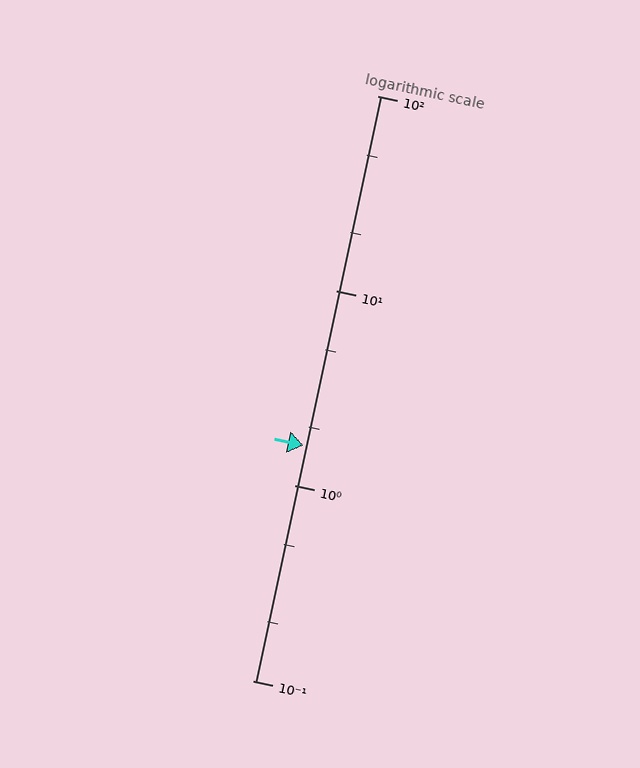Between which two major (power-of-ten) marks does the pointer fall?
The pointer is between 1 and 10.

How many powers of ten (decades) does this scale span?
The scale spans 3 decades, from 0.1 to 100.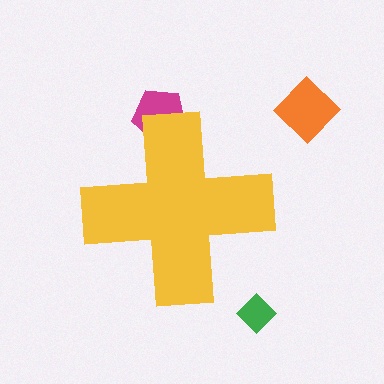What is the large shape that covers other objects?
A yellow cross.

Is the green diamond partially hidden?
No, the green diamond is fully visible.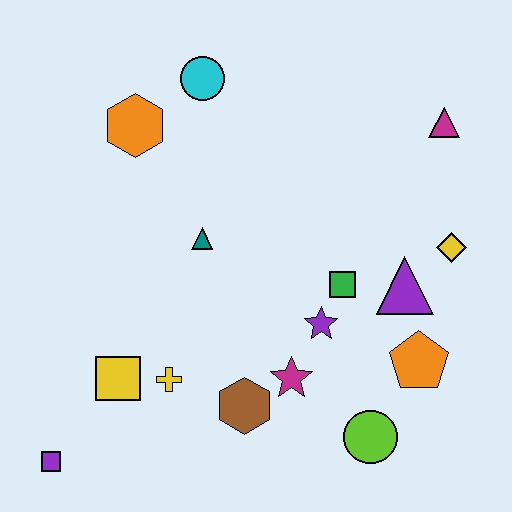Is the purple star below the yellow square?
No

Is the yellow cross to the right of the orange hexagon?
Yes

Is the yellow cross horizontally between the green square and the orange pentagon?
No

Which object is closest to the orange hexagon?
The cyan circle is closest to the orange hexagon.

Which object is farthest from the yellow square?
The magenta triangle is farthest from the yellow square.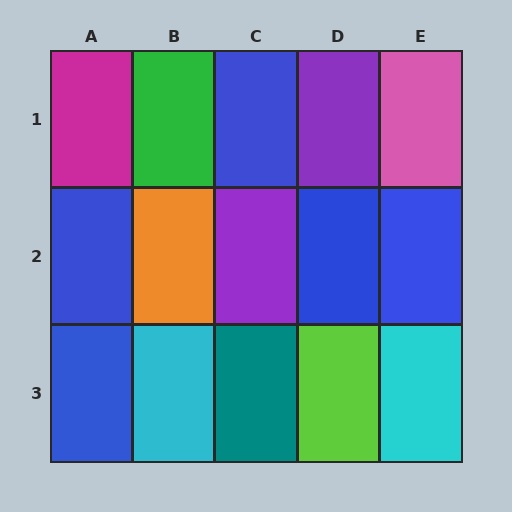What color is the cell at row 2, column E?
Blue.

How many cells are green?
1 cell is green.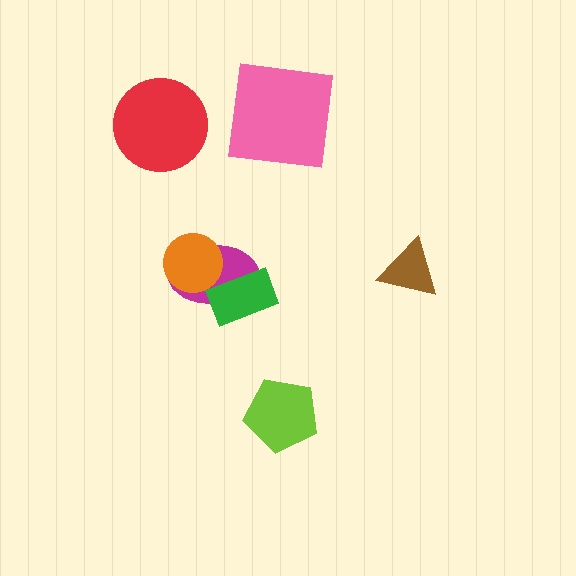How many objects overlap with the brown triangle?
0 objects overlap with the brown triangle.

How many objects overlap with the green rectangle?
1 object overlaps with the green rectangle.